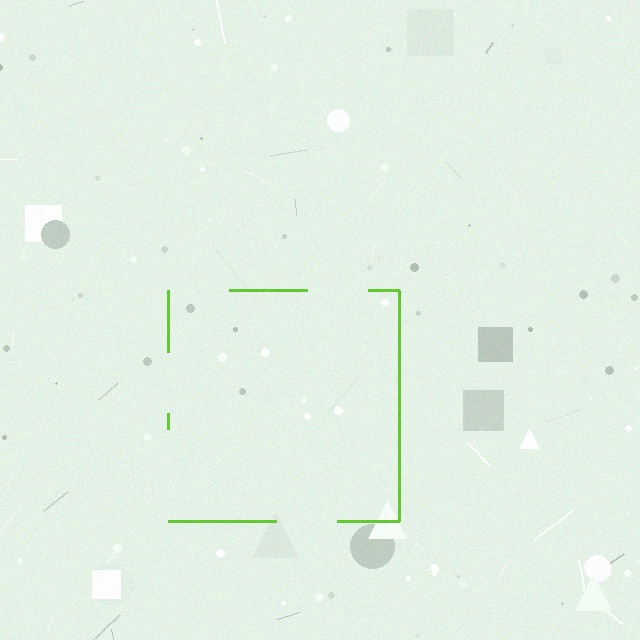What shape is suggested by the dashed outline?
The dashed outline suggests a square.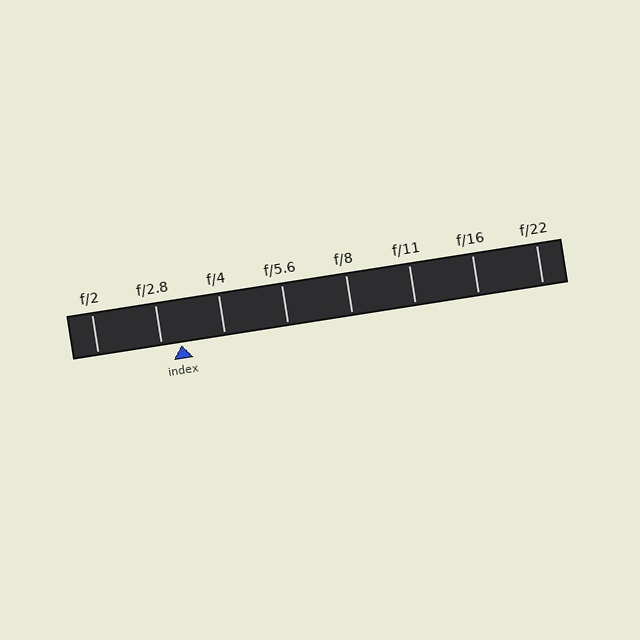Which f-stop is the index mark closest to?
The index mark is closest to f/2.8.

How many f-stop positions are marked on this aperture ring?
There are 8 f-stop positions marked.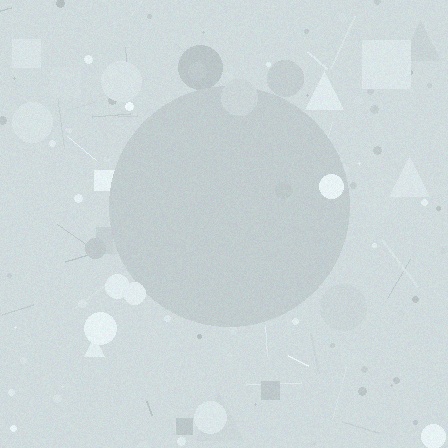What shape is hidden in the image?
A circle is hidden in the image.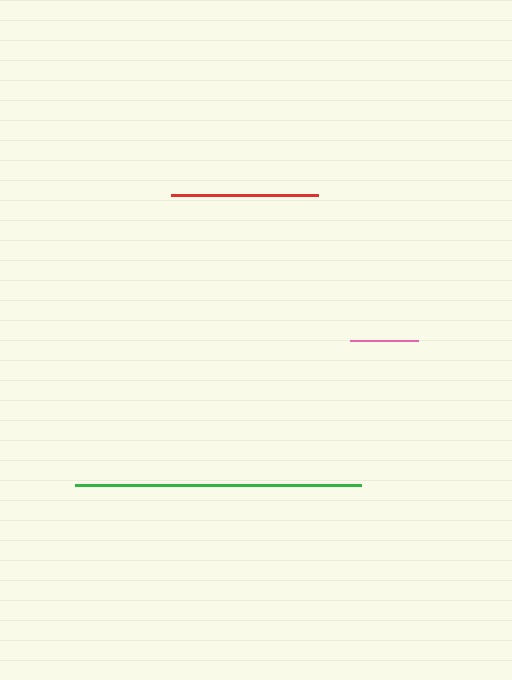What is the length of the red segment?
The red segment is approximately 147 pixels long.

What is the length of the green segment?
The green segment is approximately 286 pixels long.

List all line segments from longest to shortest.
From longest to shortest: green, red, pink.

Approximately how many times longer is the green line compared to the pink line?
The green line is approximately 4.2 times the length of the pink line.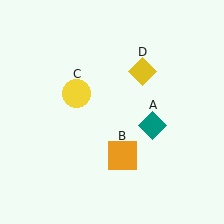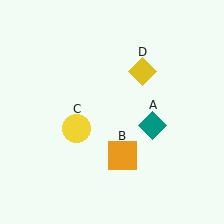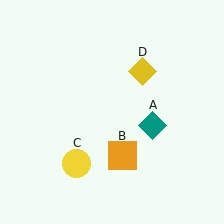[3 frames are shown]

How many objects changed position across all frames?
1 object changed position: yellow circle (object C).